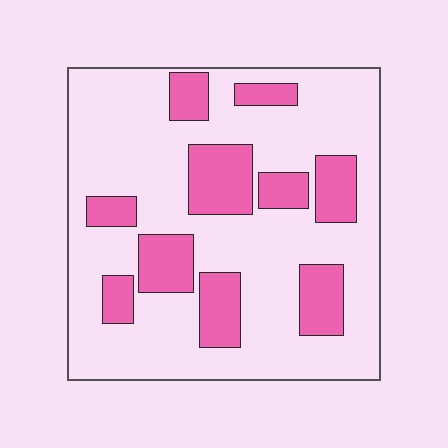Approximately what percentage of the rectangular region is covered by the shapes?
Approximately 25%.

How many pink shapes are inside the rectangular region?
10.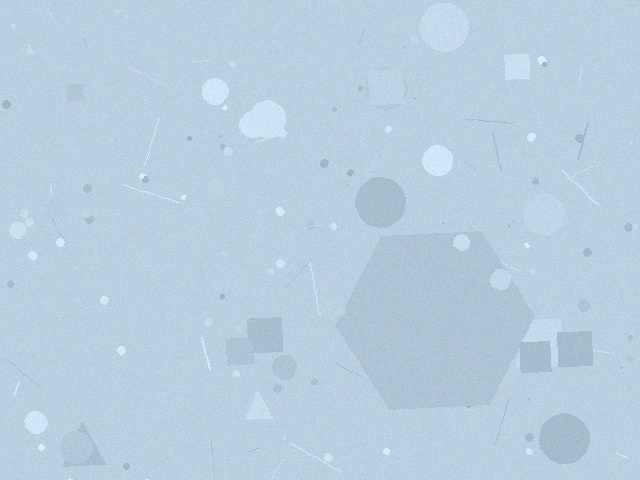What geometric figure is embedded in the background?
A hexagon is embedded in the background.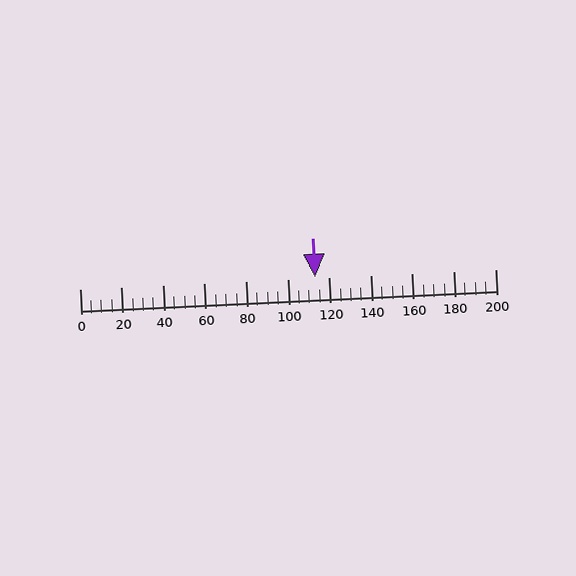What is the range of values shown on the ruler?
The ruler shows values from 0 to 200.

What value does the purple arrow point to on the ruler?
The purple arrow points to approximately 113.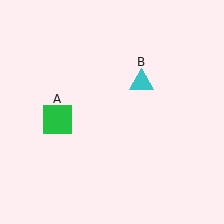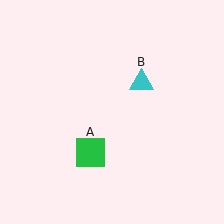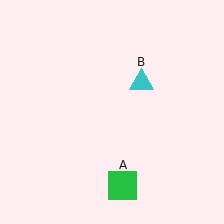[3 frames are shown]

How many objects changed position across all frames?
1 object changed position: green square (object A).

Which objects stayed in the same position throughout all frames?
Cyan triangle (object B) remained stationary.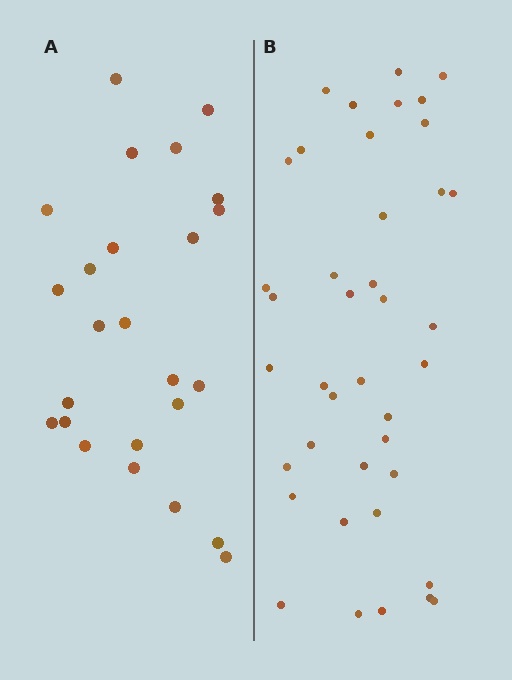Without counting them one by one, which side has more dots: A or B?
Region B (the right region) has more dots.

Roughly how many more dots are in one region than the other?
Region B has approximately 15 more dots than region A.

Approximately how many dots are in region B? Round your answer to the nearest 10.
About 40 dots.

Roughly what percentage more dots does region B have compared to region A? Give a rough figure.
About 60% more.